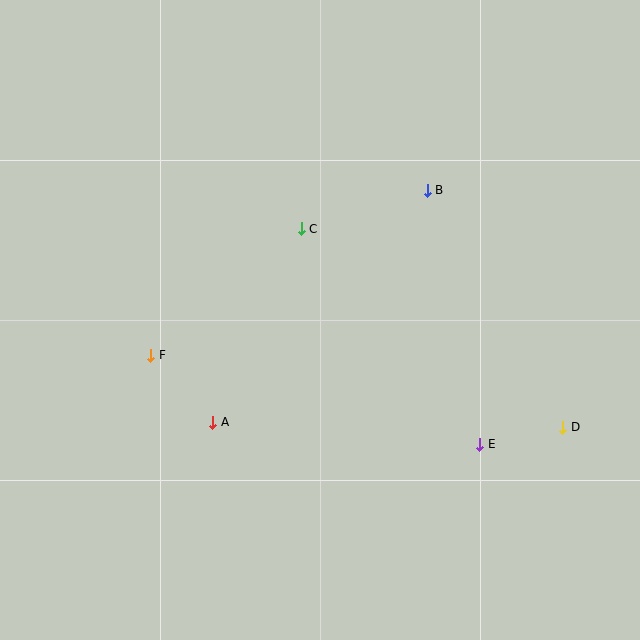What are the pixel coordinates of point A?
Point A is at (213, 422).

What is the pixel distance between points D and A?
The distance between D and A is 350 pixels.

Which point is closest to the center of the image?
Point C at (301, 229) is closest to the center.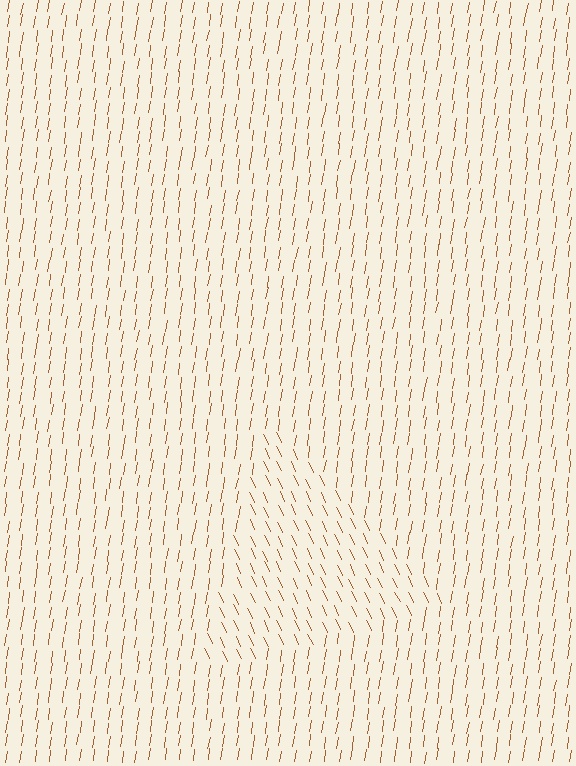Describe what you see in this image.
The image is filled with small brown line segments. A triangle region in the image has lines oriented differently from the surrounding lines, creating a visible texture boundary.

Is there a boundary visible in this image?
Yes, there is a texture boundary formed by a change in line orientation.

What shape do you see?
I see a triangle.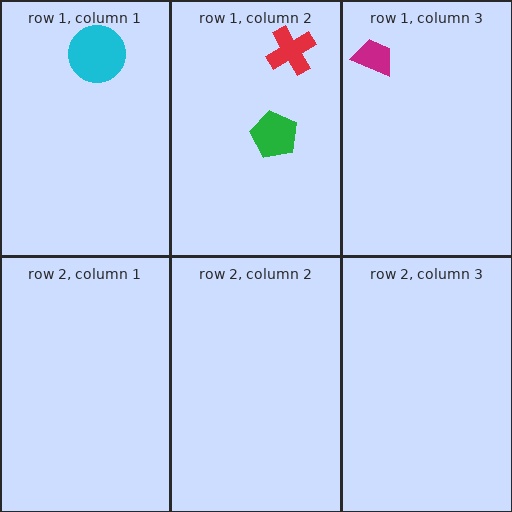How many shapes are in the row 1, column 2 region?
2.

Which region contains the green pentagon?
The row 1, column 2 region.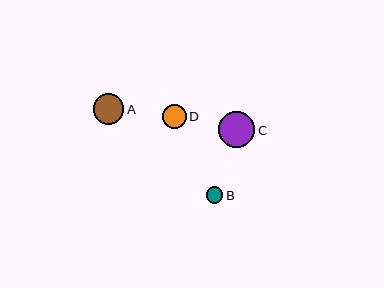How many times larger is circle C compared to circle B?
Circle C is approximately 2.2 times the size of circle B.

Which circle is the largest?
Circle C is the largest with a size of approximately 36 pixels.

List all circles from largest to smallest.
From largest to smallest: C, A, D, B.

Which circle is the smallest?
Circle B is the smallest with a size of approximately 16 pixels.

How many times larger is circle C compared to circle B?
Circle C is approximately 2.2 times the size of circle B.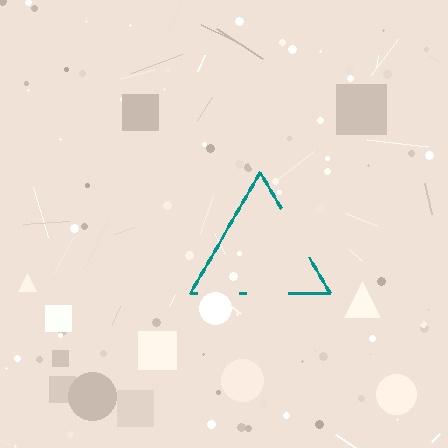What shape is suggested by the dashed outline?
The dashed outline suggests a triangle.